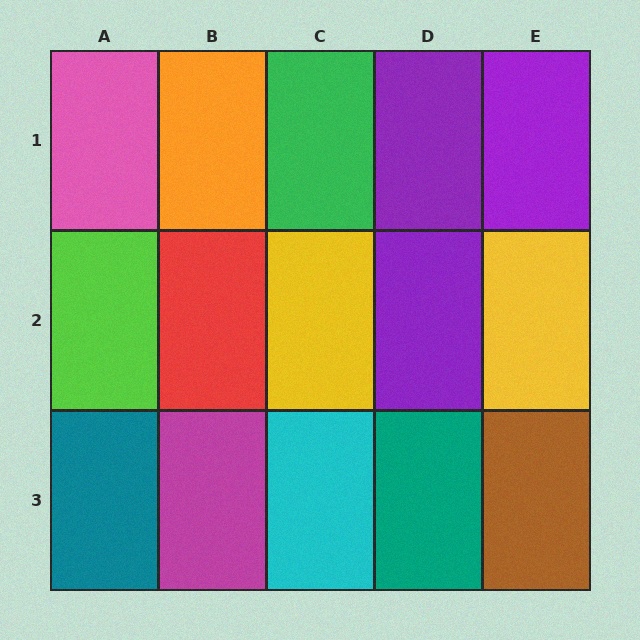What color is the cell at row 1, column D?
Purple.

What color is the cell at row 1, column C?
Green.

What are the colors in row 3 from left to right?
Teal, magenta, cyan, teal, brown.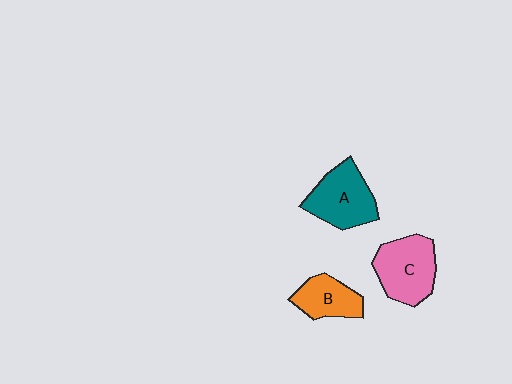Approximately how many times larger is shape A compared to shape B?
Approximately 1.4 times.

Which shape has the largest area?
Shape C (pink).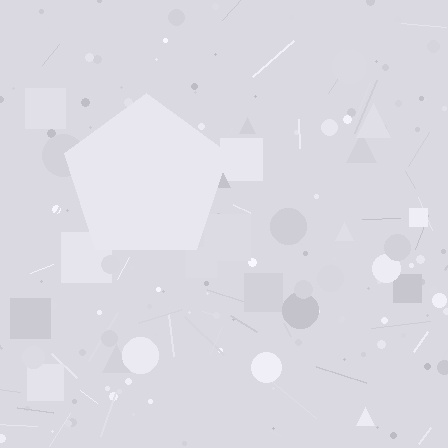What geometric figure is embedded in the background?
A pentagon is embedded in the background.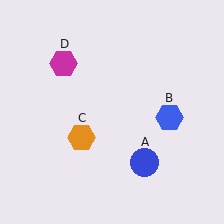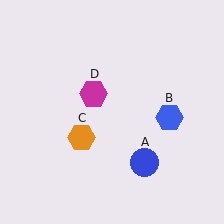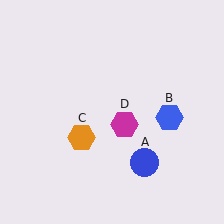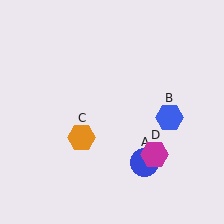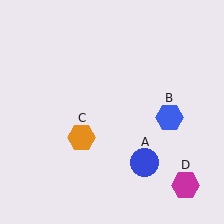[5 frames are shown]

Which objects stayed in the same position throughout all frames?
Blue circle (object A) and blue hexagon (object B) and orange hexagon (object C) remained stationary.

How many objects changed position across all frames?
1 object changed position: magenta hexagon (object D).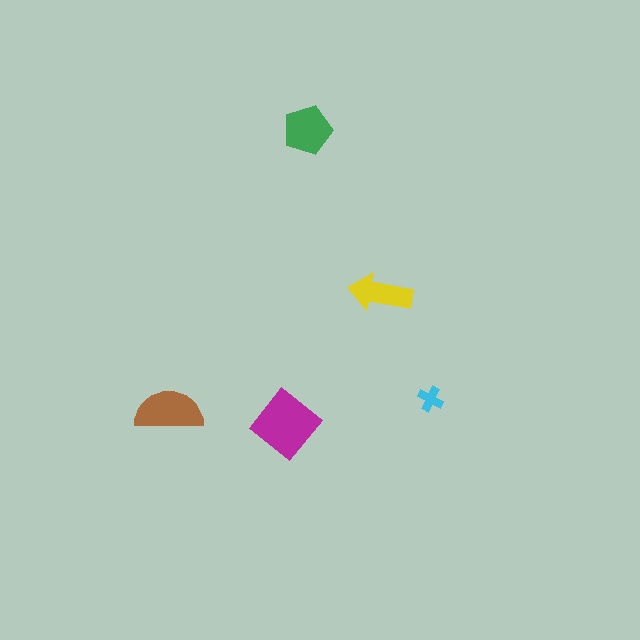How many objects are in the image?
There are 5 objects in the image.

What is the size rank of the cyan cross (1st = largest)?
5th.